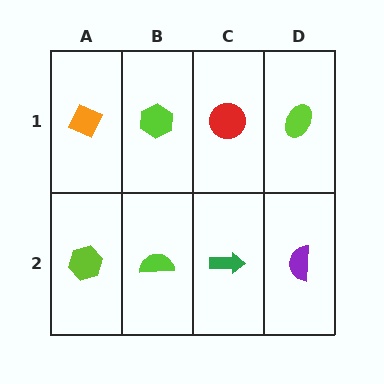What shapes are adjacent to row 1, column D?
A purple semicircle (row 2, column D), a red circle (row 1, column C).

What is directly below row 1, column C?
A green arrow.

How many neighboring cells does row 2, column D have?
2.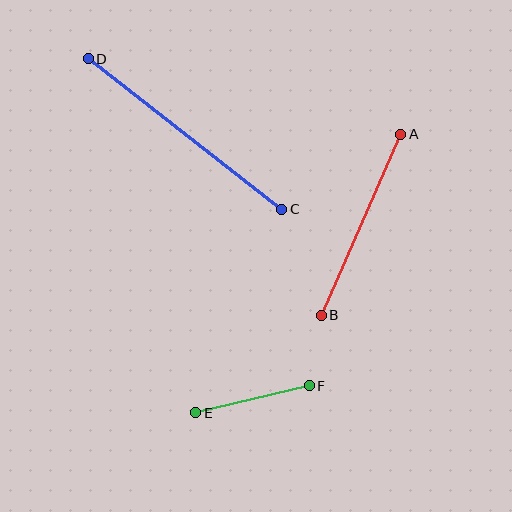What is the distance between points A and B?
The distance is approximately 197 pixels.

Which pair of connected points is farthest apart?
Points C and D are farthest apart.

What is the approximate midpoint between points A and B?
The midpoint is at approximately (361, 225) pixels.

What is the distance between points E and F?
The distance is approximately 116 pixels.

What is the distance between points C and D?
The distance is approximately 245 pixels.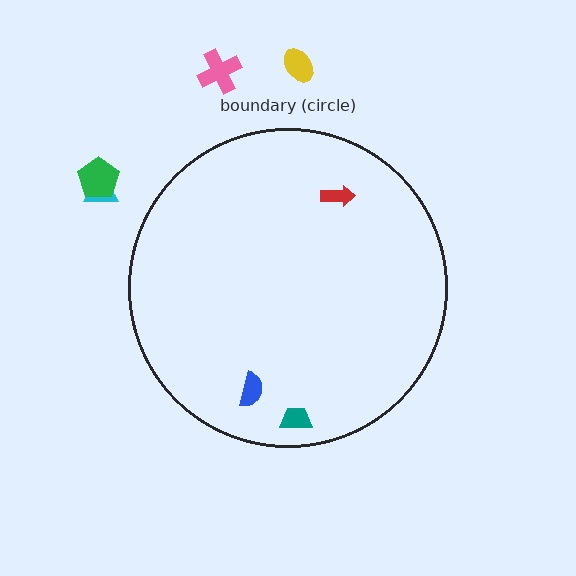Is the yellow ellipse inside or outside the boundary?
Outside.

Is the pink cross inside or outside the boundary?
Outside.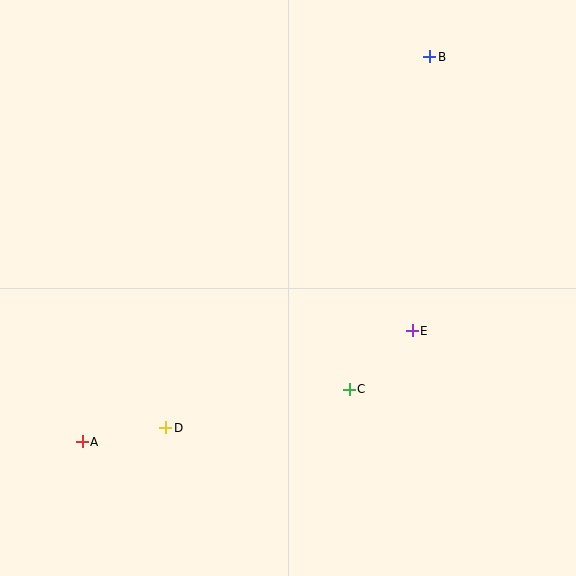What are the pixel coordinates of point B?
Point B is at (430, 57).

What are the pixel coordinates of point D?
Point D is at (166, 428).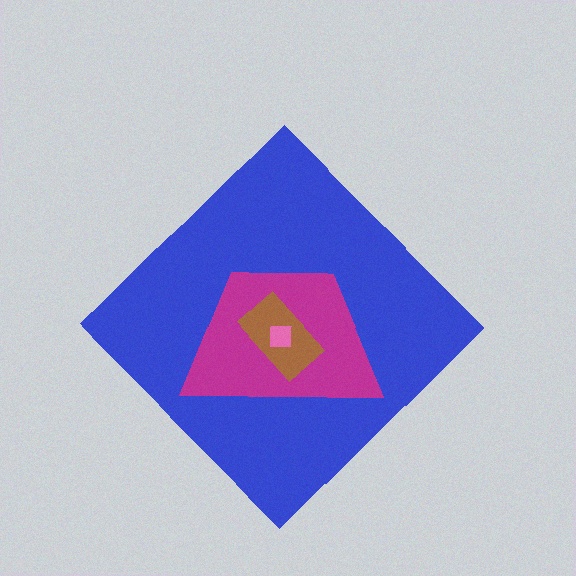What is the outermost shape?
The blue diamond.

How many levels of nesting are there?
4.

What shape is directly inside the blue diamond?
The magenta trapezoid.